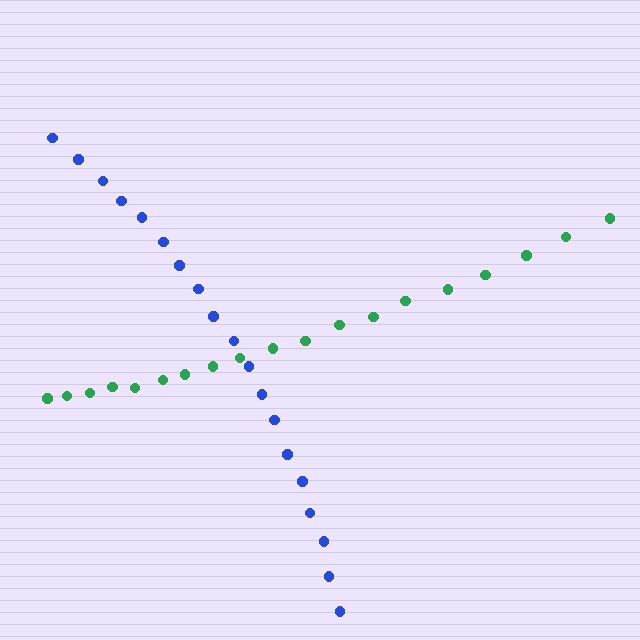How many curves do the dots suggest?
There are 2 distinct paths.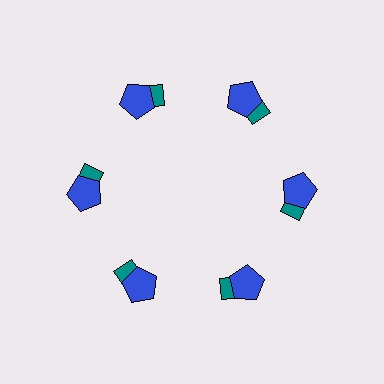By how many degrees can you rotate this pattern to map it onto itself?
The pattern maps onto itself every 60 degrees of rotation.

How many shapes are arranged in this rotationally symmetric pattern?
There are 12 shapes, arranged in 6 groups of 2.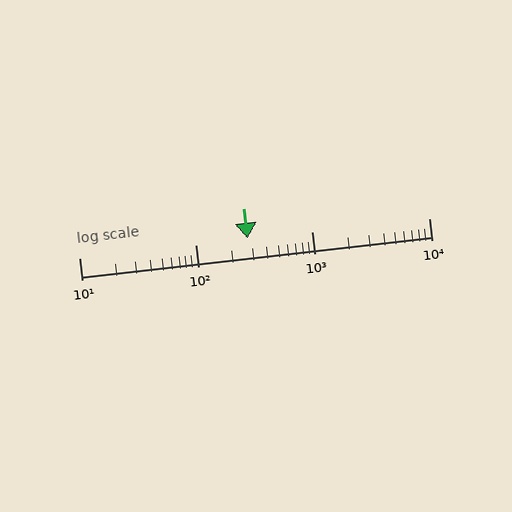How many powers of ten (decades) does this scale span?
The scale spans 3 decades, from 10 to 10000.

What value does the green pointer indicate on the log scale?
The pointer indicates approximately 280.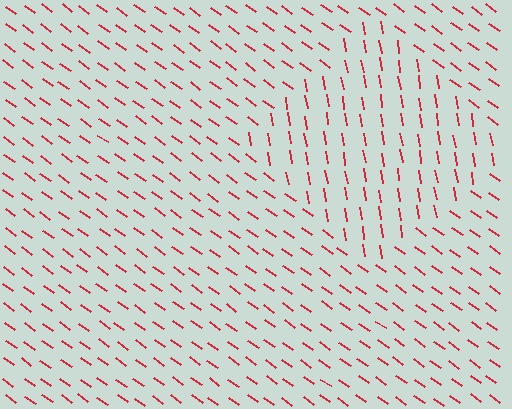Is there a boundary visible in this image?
Yes, there is a texture boundary formed by a change in line orientation.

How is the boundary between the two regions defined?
The boundary is defined purely by a change in line orientation (approximately 45 degrees difference). All lines are the same color and thickness.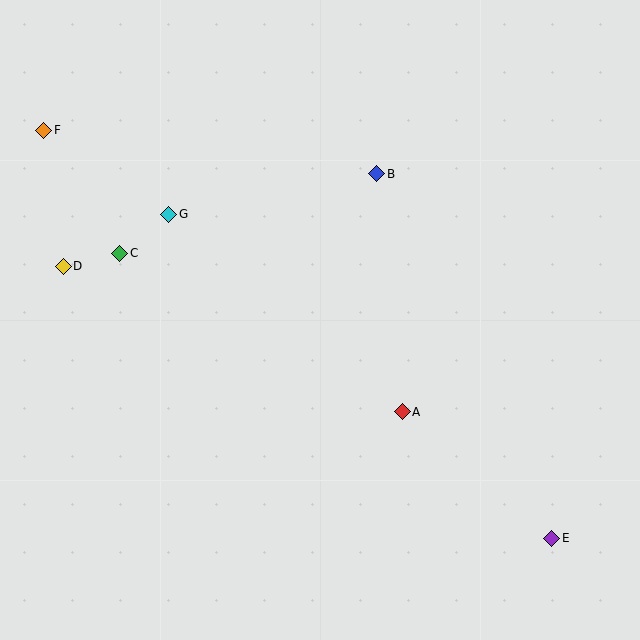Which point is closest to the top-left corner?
Point F is closest to the top-left corner.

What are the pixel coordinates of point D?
Point D is at (63, 266).